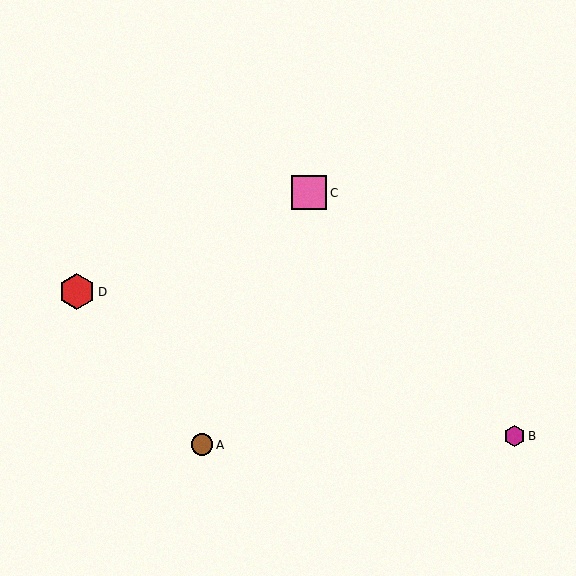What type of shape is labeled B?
Shape B is a magenta hexagon.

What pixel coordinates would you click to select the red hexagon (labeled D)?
Click at (77, 292) to select the red hexagon D.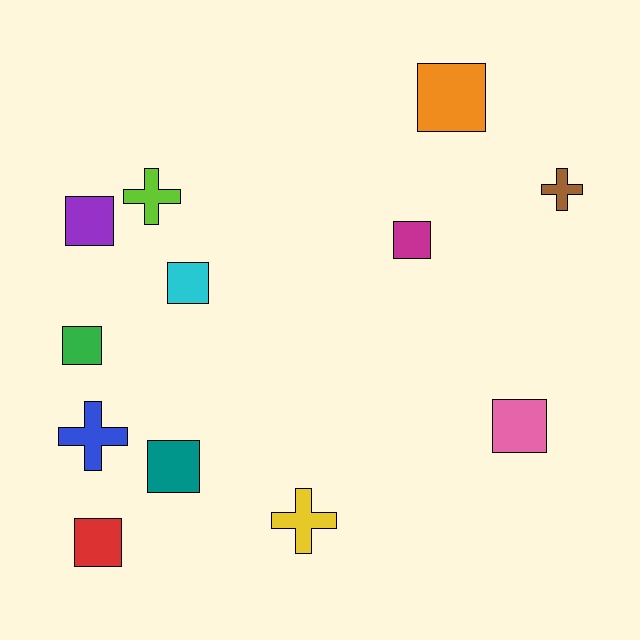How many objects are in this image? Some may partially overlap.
There are 12 objects.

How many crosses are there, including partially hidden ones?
There are 4 crosses.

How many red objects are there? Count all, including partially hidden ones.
There is 1 red object.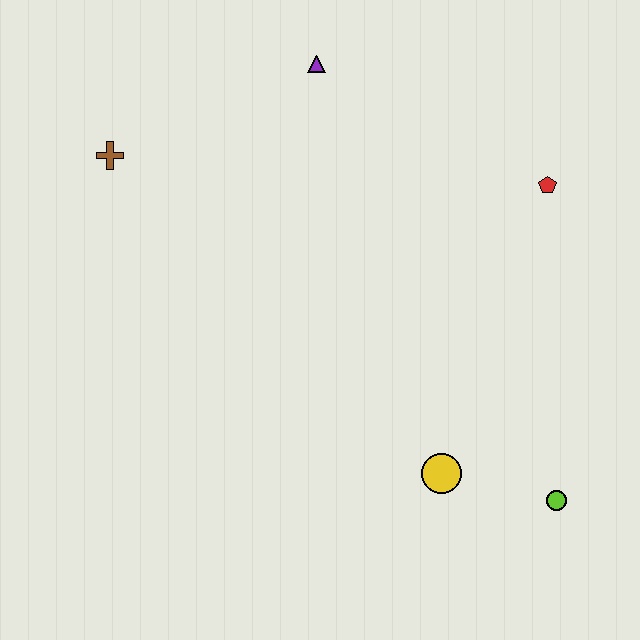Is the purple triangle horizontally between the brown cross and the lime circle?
Yes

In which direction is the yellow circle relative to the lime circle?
The yellow circle is to the left of the lime circle.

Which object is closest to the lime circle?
The yellow circle is closest to the lime circle.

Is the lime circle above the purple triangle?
No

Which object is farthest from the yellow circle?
The brown cross is farthest from the yellow circle.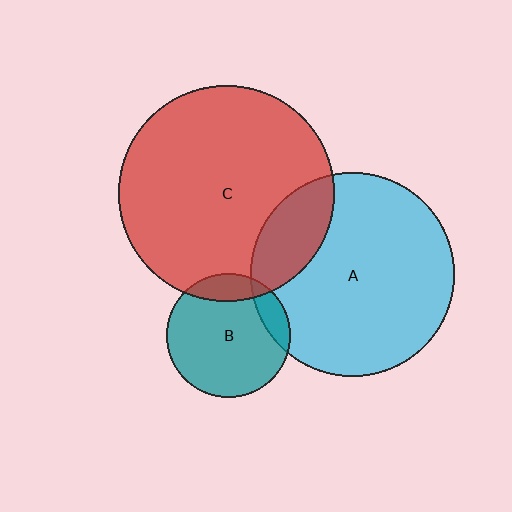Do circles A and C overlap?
Yes.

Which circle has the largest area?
Circle C (red).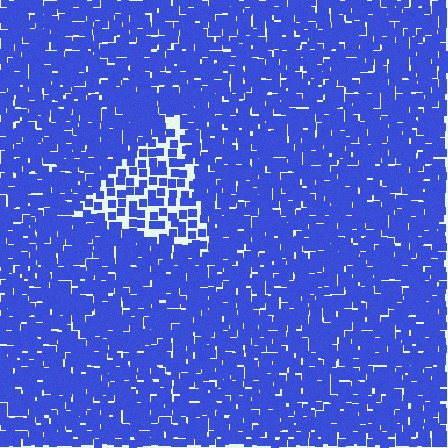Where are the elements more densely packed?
The elements are more densely packed outside the triangle boundary.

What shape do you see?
I see a triangle.